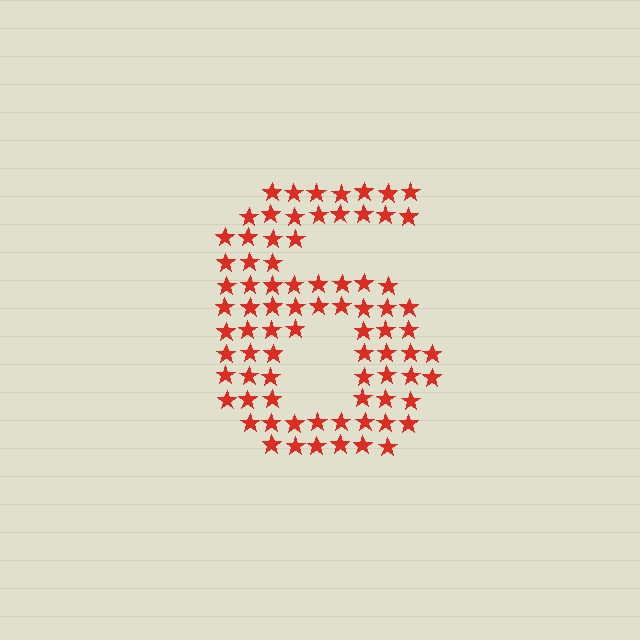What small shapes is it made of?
It is made of small stars.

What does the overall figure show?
The overall figure shows the digit 6.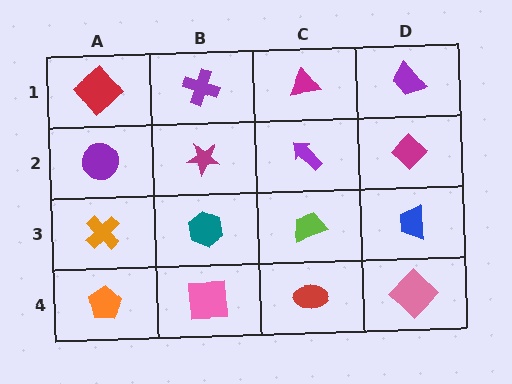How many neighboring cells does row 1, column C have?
3.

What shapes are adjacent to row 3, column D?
A magenta diamond (row 2, column D), a pink diamond (row 4, column D), a lime trapezoid (row 3, column C).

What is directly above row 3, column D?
A magenta diamond.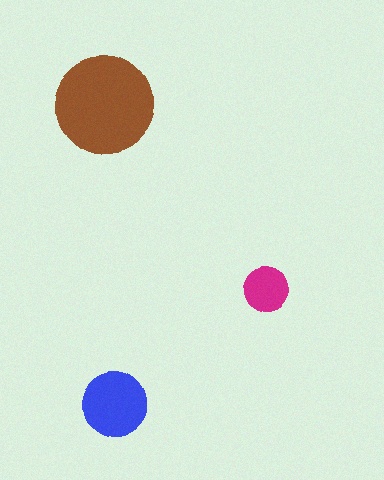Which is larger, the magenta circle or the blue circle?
The blue one.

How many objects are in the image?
There are 3 objects in the image.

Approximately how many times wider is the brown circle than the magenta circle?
About 2 times wider.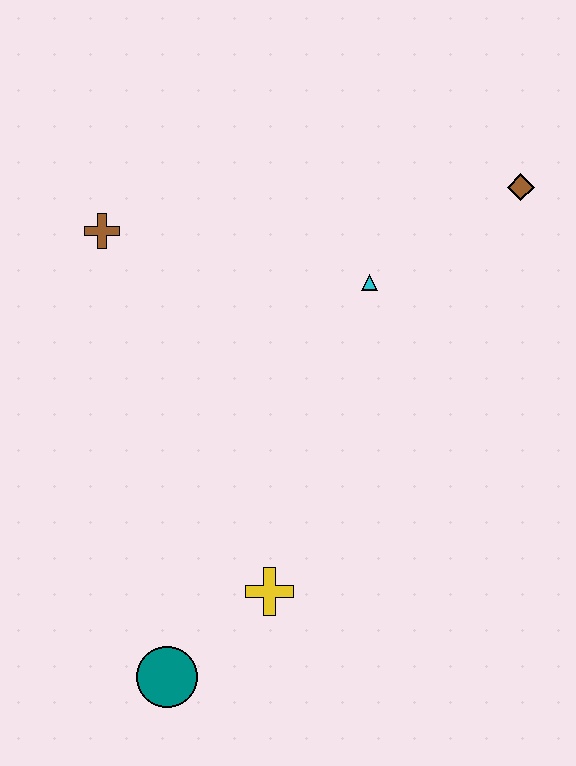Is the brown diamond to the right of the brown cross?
Yes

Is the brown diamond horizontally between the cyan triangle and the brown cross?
No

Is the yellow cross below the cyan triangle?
Yes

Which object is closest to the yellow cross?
The teal circle is closest to the yellow cross.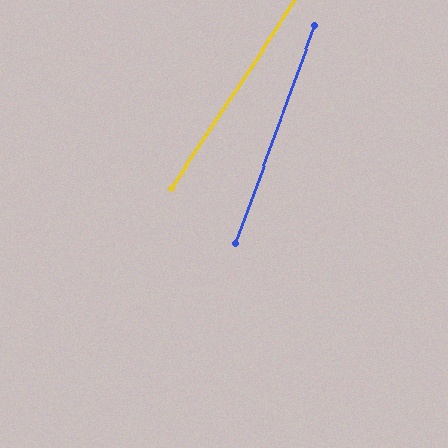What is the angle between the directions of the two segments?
Approximately 13 degrees.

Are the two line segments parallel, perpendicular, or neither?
Neither parallel nor perpendicular — they differ by about 13°.